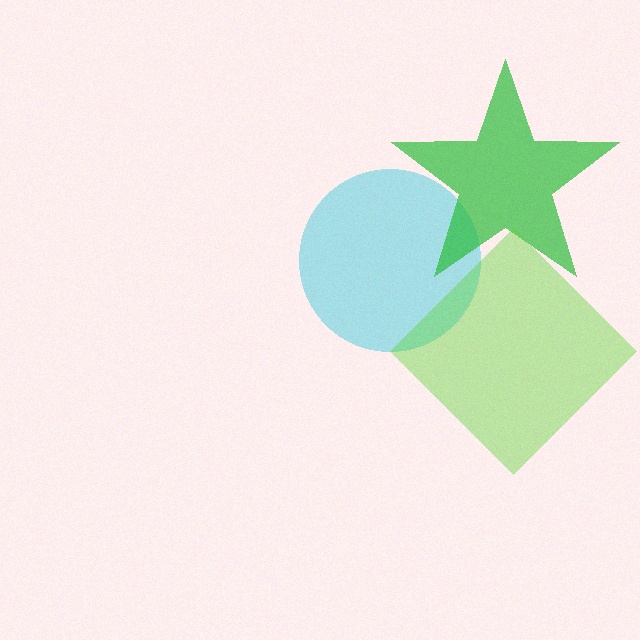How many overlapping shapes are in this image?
There are 3 overlapping shapes in the image.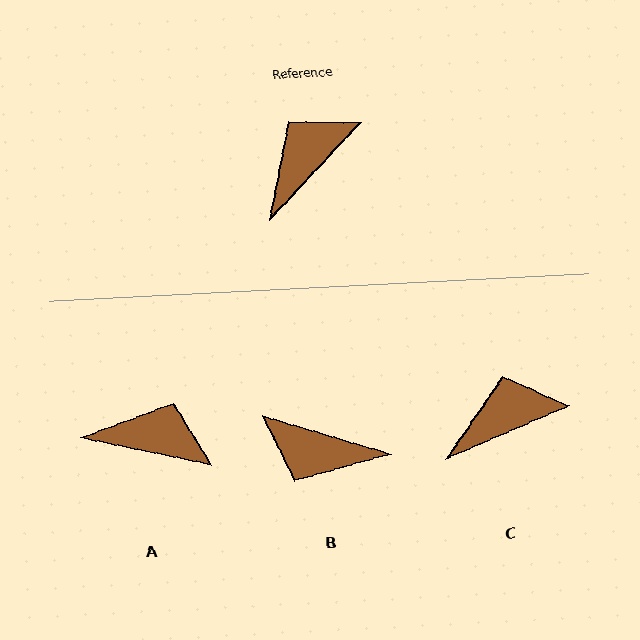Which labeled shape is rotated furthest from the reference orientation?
B, about 116 degrees away.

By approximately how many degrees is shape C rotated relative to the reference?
Approximately 24 degrees clockwise.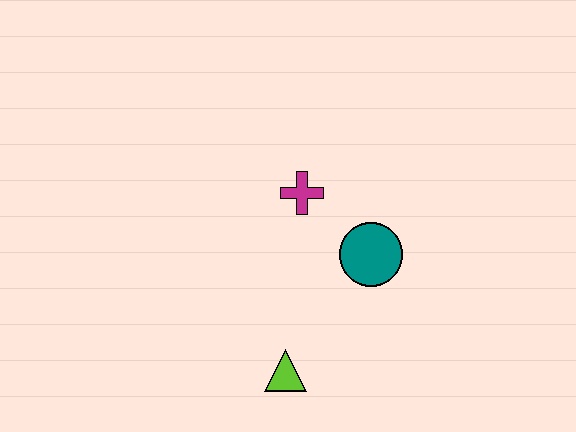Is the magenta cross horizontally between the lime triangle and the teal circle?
Yes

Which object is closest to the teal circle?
The magenta cross is closest to the teal circle.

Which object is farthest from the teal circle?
The lime triangle is farthest from the teal circle.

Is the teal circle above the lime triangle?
Yes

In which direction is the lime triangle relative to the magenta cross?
The lime triangle is below the magenta cross.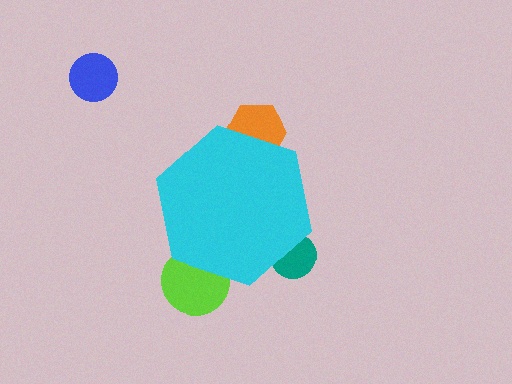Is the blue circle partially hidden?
No, the blue circle is fully visible.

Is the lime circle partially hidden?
Yes, the lime circle is partially hidden behind the cyan hexagon.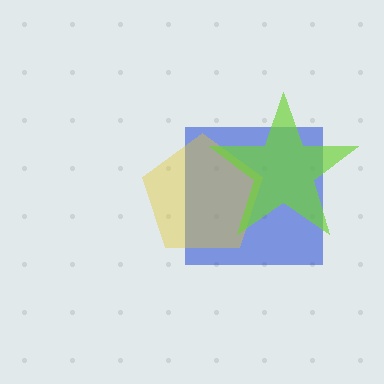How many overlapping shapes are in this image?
There are 3 overlapping shapes in the image.